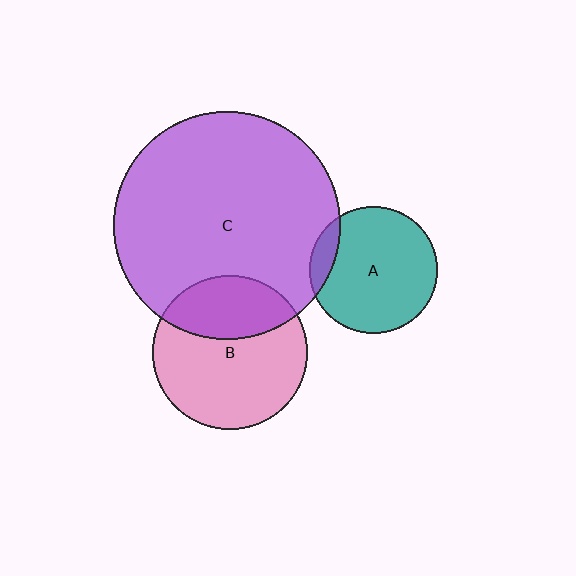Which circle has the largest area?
Circle C (purple).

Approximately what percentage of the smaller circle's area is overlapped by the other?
Approximately 10%.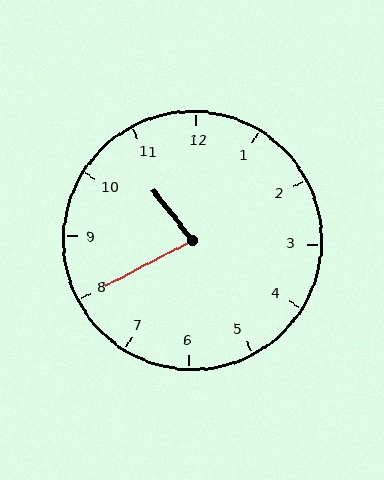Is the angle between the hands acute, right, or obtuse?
It is acute.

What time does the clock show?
10:40.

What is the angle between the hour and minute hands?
Approximately 80 degrees.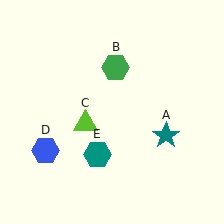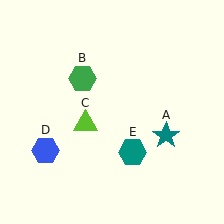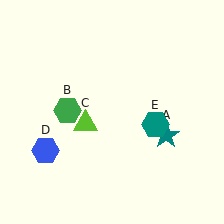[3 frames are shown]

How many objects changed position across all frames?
2 objects changed position: green hexagon (object B), teal hexagon (object E).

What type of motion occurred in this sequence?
The green hexagon (object B), teal hexagon (object E) rotated counterclockwise around the center of the scene.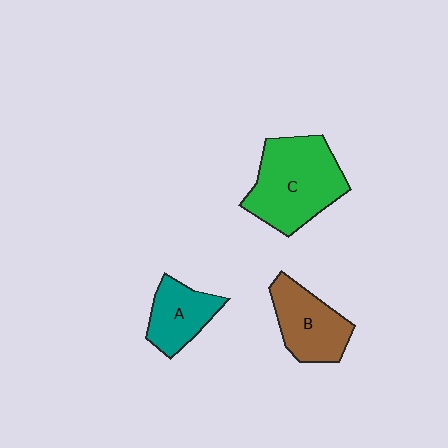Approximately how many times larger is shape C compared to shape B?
Approximately 1.5 times.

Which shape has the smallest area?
Shape A (teal).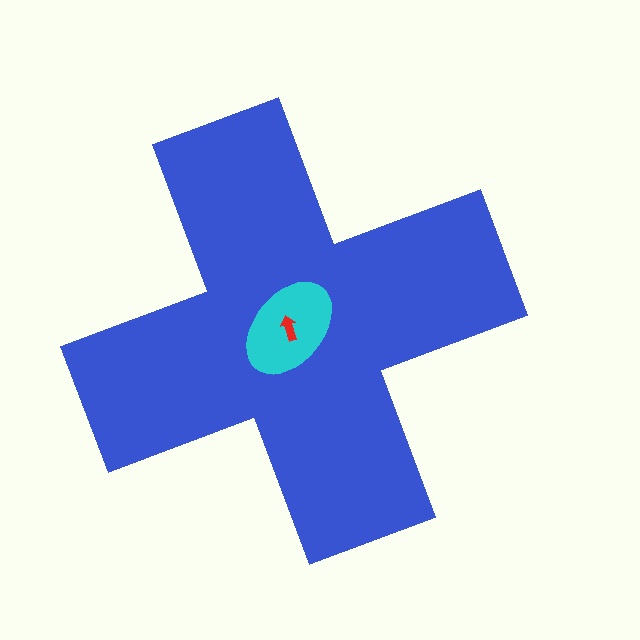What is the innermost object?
The red arrow.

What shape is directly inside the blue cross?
The cyan ellipse.